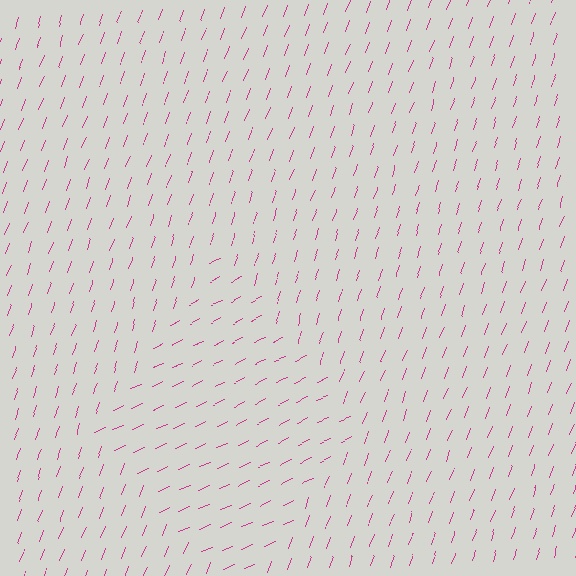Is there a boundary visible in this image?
Yes, there is a texture boundary formed by a change in line orientation.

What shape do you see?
I see a diamond.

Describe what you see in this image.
The image is filled with small magenta line segments. A diamond region in the image has lines oriented differently from the surrounding lines, creating a visible texture boundary.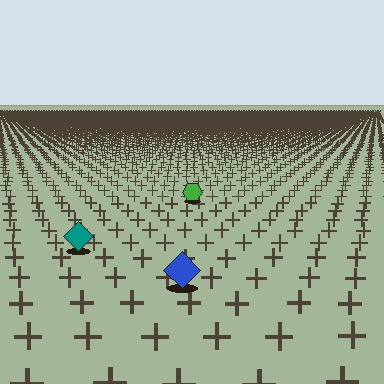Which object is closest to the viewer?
The blue diamond is closest. The texture marks near it are larger and more spread out.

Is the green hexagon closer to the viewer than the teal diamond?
No. The teal diamond is closer — you can tell from the texture gradient: the ground texture is coarser near it.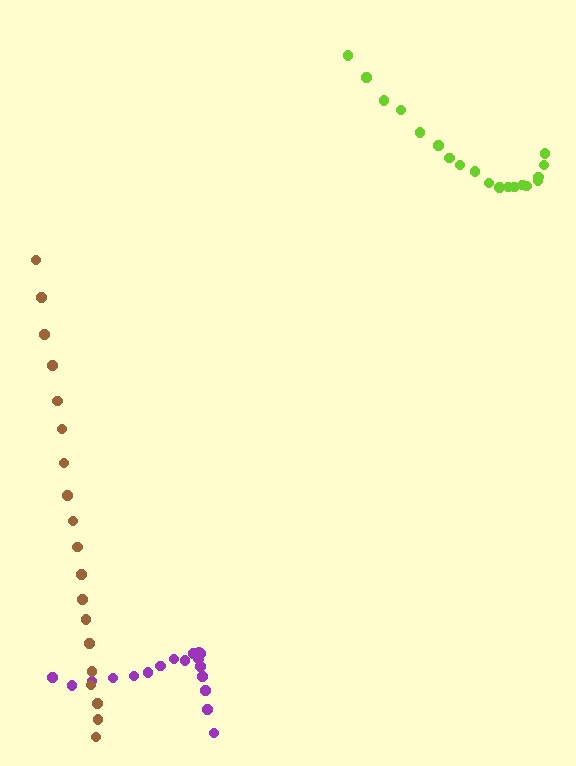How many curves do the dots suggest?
There are 3 distinct paths.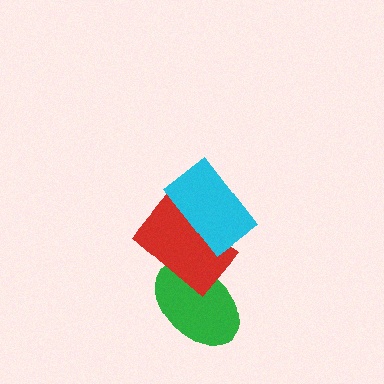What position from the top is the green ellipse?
The green ellipse is 3rd from the top.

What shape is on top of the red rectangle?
The cyan rectangle is on top of the red rectangle.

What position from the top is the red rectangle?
The red rectangle is 2nd from the top.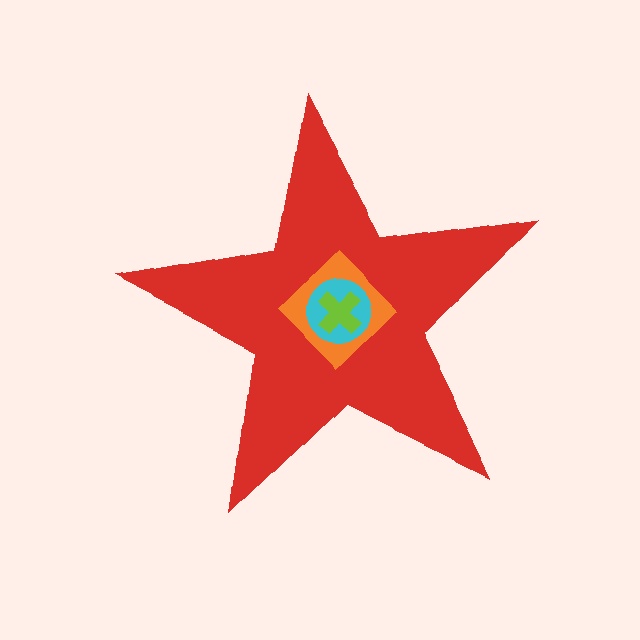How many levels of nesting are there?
4.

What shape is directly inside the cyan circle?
The lime cross.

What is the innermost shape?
The lime cross.